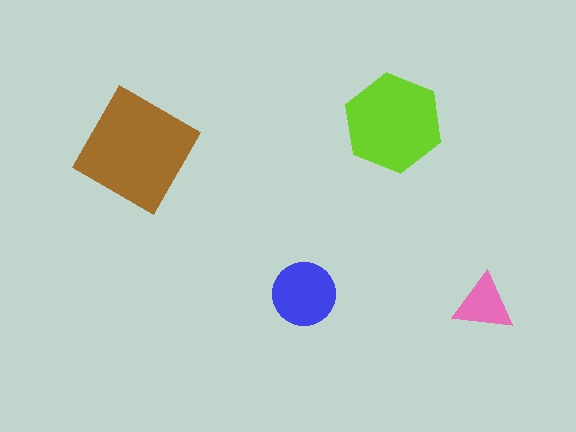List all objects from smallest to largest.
The pink triangle, the blue circle, the lime hexagon, the brown square.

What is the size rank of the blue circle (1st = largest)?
3rd.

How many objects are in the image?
There are 4 objects in the image.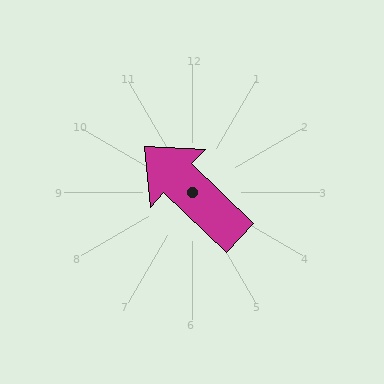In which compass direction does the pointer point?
Northwest.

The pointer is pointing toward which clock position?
Roughly 10 o'clock.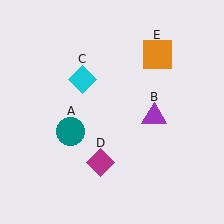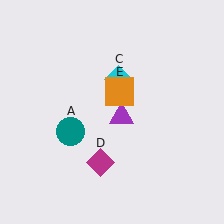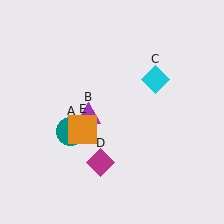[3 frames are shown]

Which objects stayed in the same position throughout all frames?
Teal circle (object A) and magenta diamond (object D) remained stationary.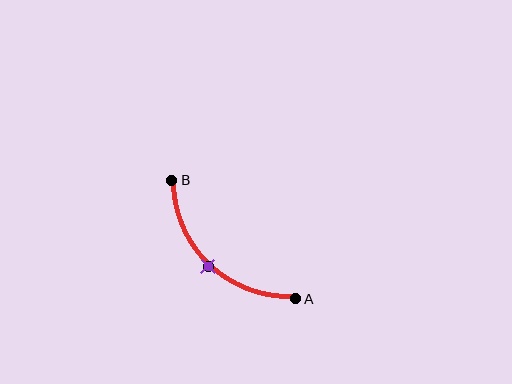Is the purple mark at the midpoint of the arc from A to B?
Yes. The purple mark lies on the arc at equal arc-length from both A and B — it is the arc midpoint.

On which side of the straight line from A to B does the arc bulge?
The arc bulges below and to the left of the straight line connecting A and B.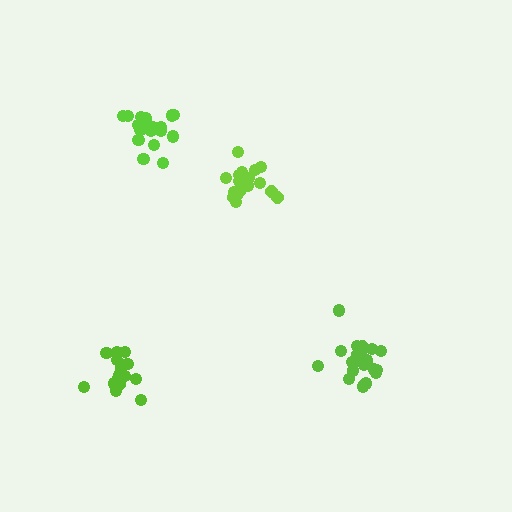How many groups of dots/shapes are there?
There are 4 groups.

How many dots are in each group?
Group 1: 17 dots, Group 2: 20 dots, Group 3: 18 dots, Group 4: 20 dots (75 total).